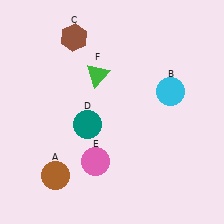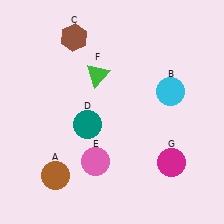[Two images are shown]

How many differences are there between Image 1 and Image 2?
There is 1 difference between the two images.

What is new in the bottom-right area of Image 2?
A magenta circle (G) was added in the bottom-right area of Image 2.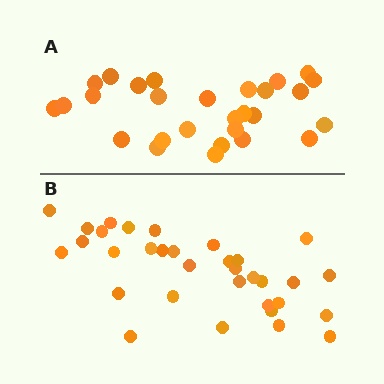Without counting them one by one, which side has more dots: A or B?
Region B (the bottom region) has more dots.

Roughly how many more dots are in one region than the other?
Region B has about 5 more dots than region A.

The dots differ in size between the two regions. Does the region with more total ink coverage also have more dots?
No. Region A has more total ink coverage because its dots are larger, but region B actually contains more individual dots. Total area can be misleading — the number of items is what matters here.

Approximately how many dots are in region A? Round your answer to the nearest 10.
About 30 dots. (The exact count is 28, which rounds to 30.)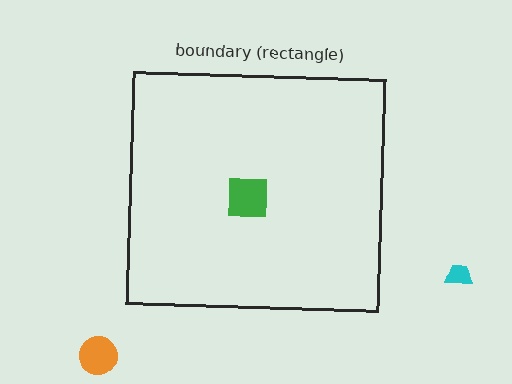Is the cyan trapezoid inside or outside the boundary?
Outside.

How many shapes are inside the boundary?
1 inside, 2 outside.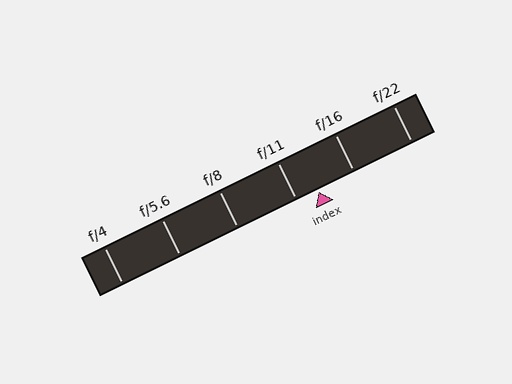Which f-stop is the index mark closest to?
The index mark is closest to f/11.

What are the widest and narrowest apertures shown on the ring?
The widest aperture shown is f/4 and the narrowest is f/22.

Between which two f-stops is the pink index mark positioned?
The index mark is between f/11 and f/16.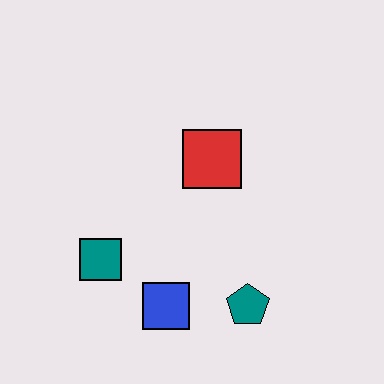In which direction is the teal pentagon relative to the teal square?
The teal pentagon is to the right of the teal square.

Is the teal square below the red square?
Yes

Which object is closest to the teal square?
The blue square is closest to the teal square.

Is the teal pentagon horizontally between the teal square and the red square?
No